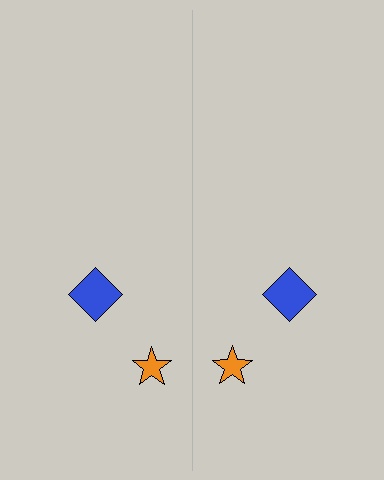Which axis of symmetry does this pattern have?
The pattern has a vertical axis of symmetry running through the center of the image.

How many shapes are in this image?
There are 4 shapes in this image.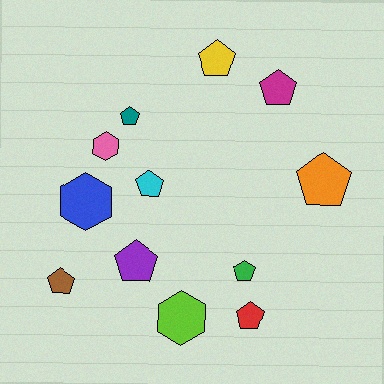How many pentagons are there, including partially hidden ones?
There are 9 pentagons.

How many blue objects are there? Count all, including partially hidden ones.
There is 1 blue object.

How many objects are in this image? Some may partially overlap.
There are 12 objects.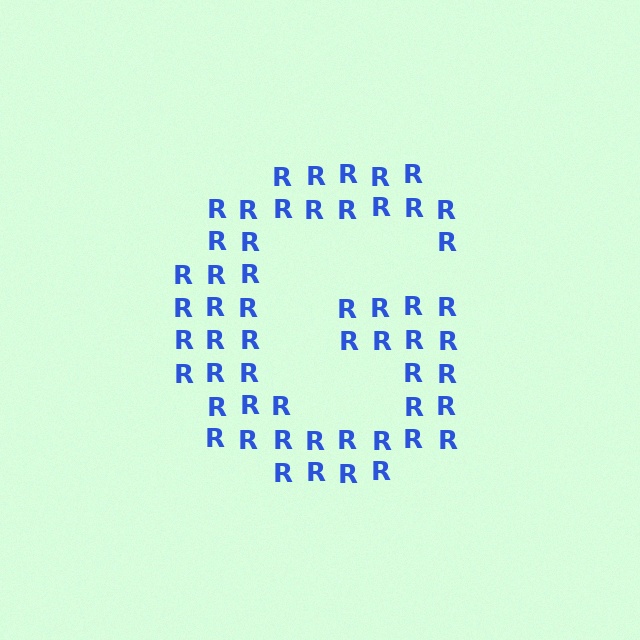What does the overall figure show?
The overall figure shows the letter G.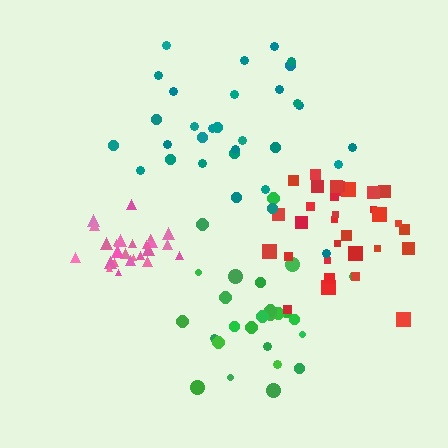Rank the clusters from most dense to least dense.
pink, red, green, teal.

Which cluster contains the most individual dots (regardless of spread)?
Red (33).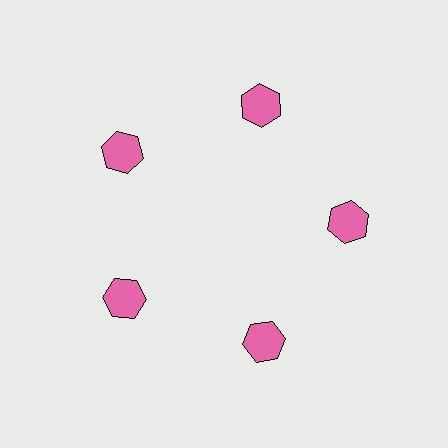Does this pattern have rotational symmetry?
Yes, this pattern has 5-fold rotational symmetry. It looks the same after rotating 72 degrees around the center.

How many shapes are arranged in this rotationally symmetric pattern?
There are 5 shapes, arranged in 5 groups of 1.